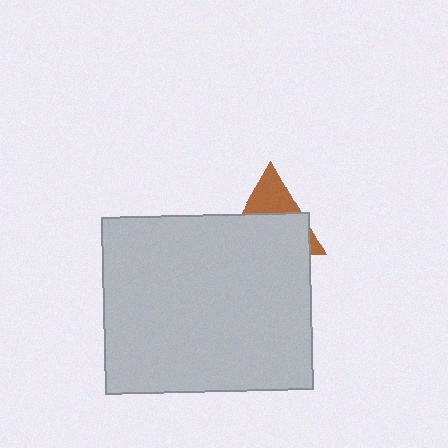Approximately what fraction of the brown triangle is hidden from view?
Roughly 66% of the brown triangle is hidden behind the light gray rectangle.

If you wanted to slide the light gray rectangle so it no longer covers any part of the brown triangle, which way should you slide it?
Slide it down — that is the most direct way to separate the two shapes.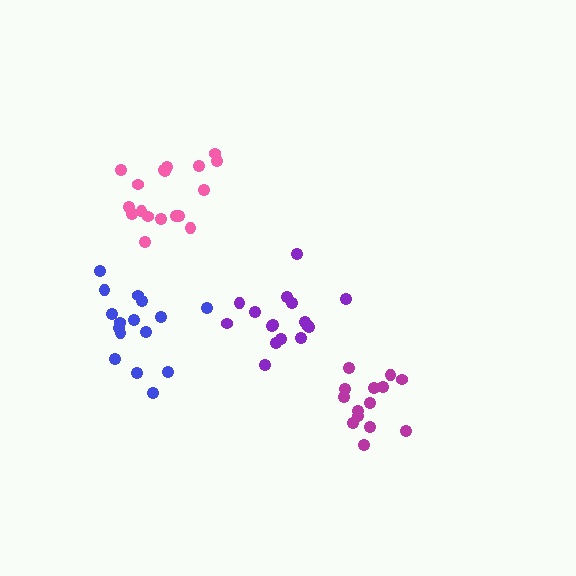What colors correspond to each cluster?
The clusters are colored: blue, magenta, purple, pink.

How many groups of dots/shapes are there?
There are 4 groups.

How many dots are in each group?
Group 1: 16 dots, Group 2: 14 dots, Group 3: 16 dots, Group 4: 18 dots (64 total).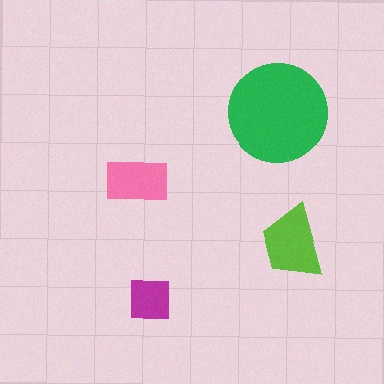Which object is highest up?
The green circle is topmost.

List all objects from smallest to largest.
The magenta square, the pink rectangle, the lime trapezoid, the green circle.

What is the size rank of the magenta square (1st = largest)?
4th.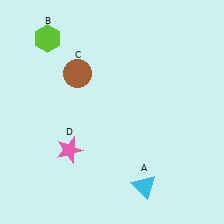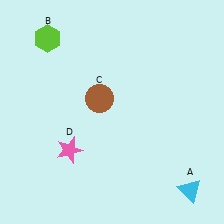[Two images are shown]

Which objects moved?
The objects that moved are: the cyan triangle (A), the brown circle (C).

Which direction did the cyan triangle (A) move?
The cyan triangle (A) moved right.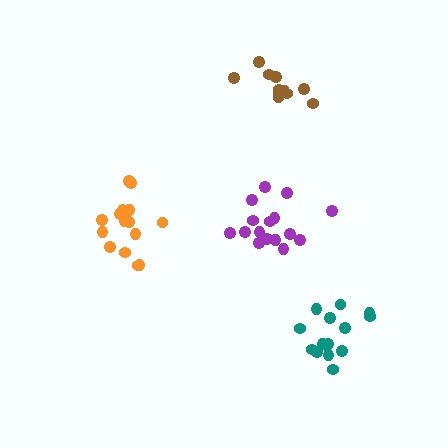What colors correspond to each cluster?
The clusters are colored: purple, teal, orange, brown.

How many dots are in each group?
Group 1: 16 dots, Group 2: 15 dots, Group 3: 15 dots, Group 4: 11 dots (57 total).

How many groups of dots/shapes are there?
There are 4 groups.